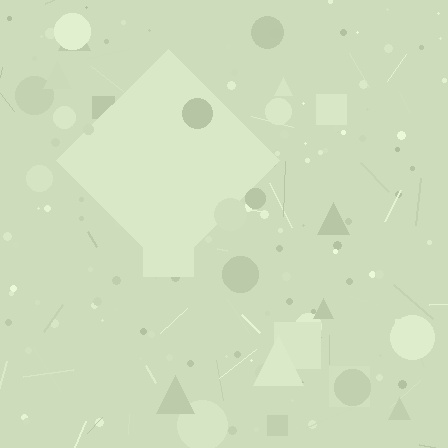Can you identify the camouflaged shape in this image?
The camouflaged shape is a diamond.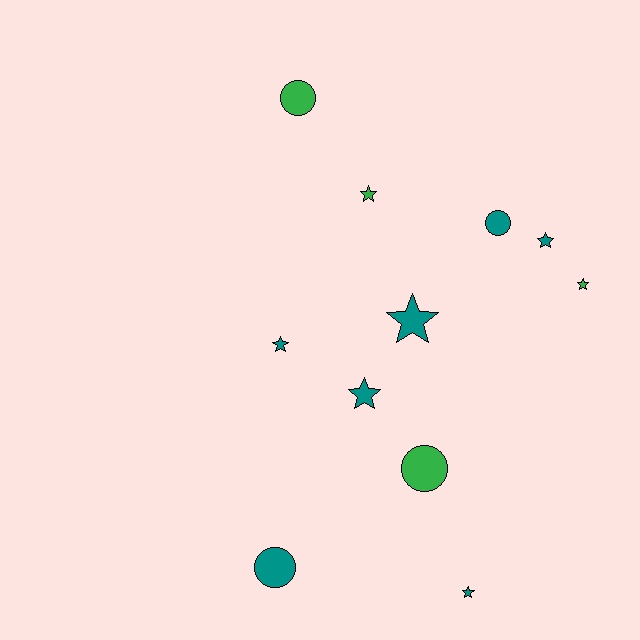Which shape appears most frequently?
Star, with 7 objects.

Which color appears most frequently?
Teal, with 7 objects.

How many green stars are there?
There are 2 green stars.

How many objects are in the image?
There are 11 objects.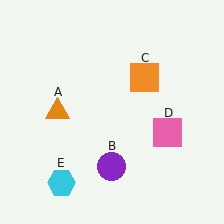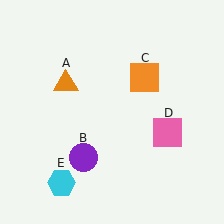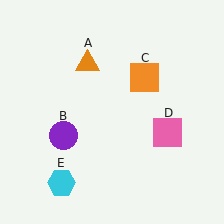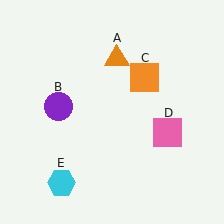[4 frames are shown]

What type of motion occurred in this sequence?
The orange triangle (object A), purple circle (object B) rotated clockwise around the center of the scene.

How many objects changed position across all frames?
2 objects changed position: orange triangle (object A), purple circle (object B).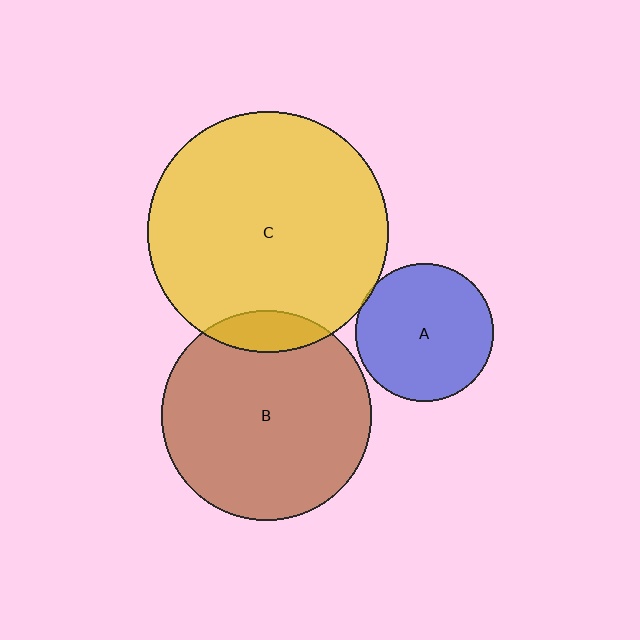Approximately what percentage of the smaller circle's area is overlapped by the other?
Approximately 10%.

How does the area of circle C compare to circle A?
Approximately 3.1 times.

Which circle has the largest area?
Circle C (yellow).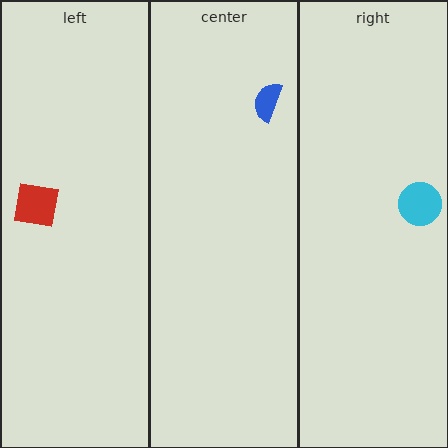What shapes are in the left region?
The red square.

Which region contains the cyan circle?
The right region.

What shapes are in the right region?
The cyan circle.